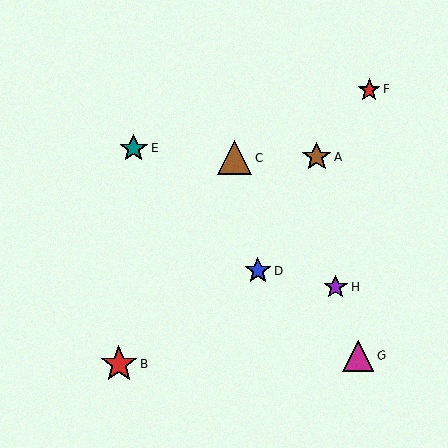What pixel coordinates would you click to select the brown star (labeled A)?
Click at (316, 157) to select the brown star A.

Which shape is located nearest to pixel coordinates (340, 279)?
The purple star (labeled H) at (336, 287) is nearest to that location.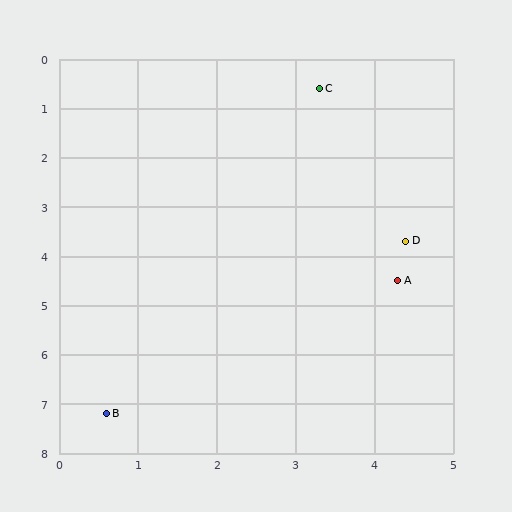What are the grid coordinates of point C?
Point C is at approximately (3.3, 0.6).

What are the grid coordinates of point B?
Point B is at approximately (0.6, 7.2).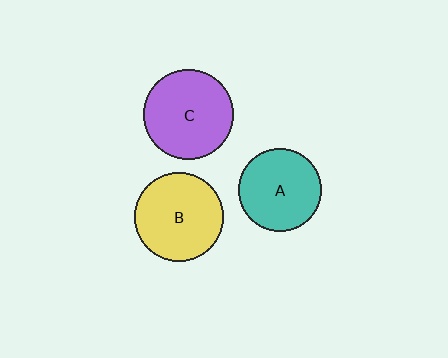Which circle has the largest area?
Circle C (purple).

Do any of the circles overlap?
No, none of the circles overlap.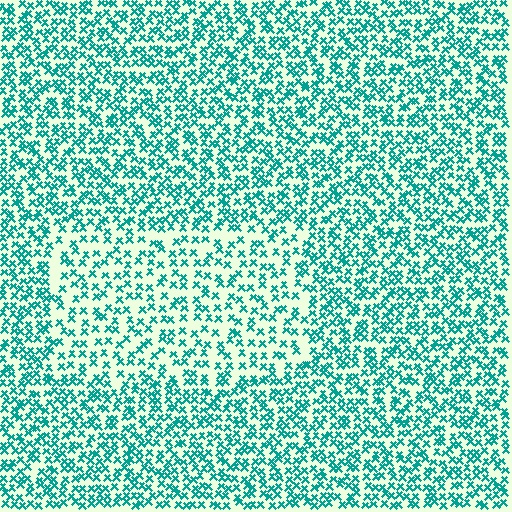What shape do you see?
I see a rectangle.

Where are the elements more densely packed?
The elements are more densely packed outside the rectangle boundary.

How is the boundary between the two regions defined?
The boundary is defined by a change in element density (approximately 1.7x ratio). All elements are the same color, size, and shape.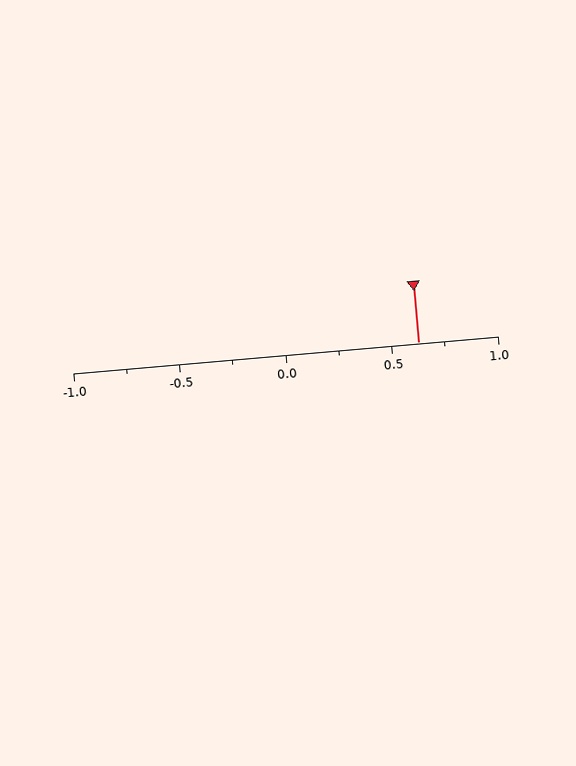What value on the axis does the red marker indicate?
The marker indicates approximately 0.62.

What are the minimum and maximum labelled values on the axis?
The axis runs from -1.0 to 1.0.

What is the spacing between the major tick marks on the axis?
The major ticks are spaced 0.5 apart.